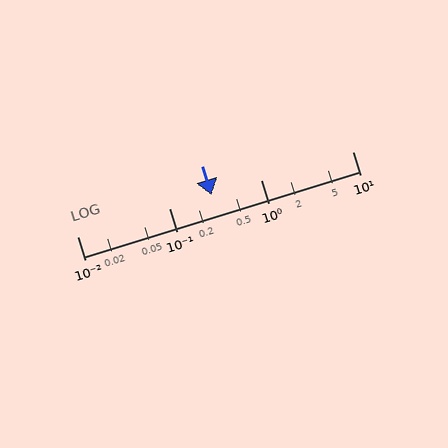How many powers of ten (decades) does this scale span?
The scale spans 3 decades, from 0.01 to 10.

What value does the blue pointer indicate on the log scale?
The pointer indicates approximately 0.29.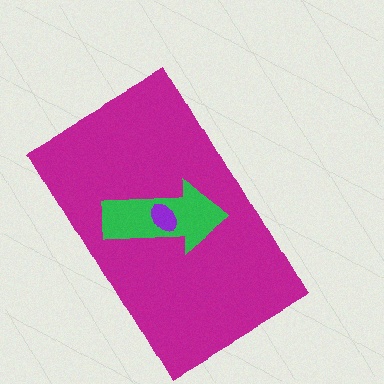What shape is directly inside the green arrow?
The purple ellipse.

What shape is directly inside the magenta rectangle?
The green arrow.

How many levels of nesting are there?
3.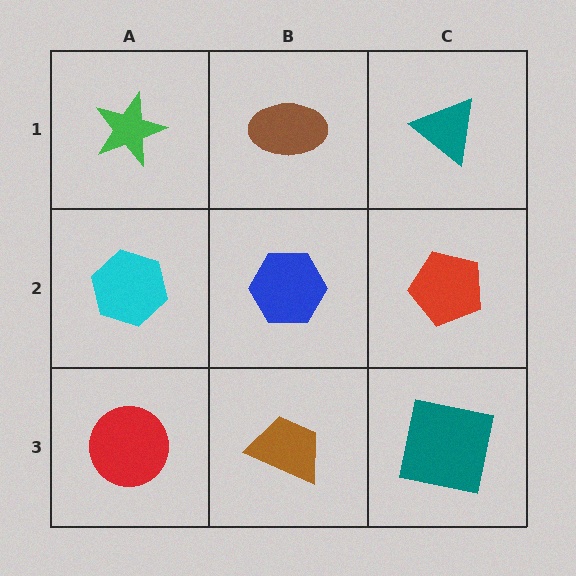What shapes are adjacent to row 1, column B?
A blue hexagon (row 2, column B), a green star (row 1, column A), a teal triangle (row 1, column C).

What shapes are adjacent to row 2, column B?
A brown ellipse (row 1, column B), a brown trapezoid (row 3, column B), a cyan hexagon (row 2, column A), a red pentagon (row 2, column C).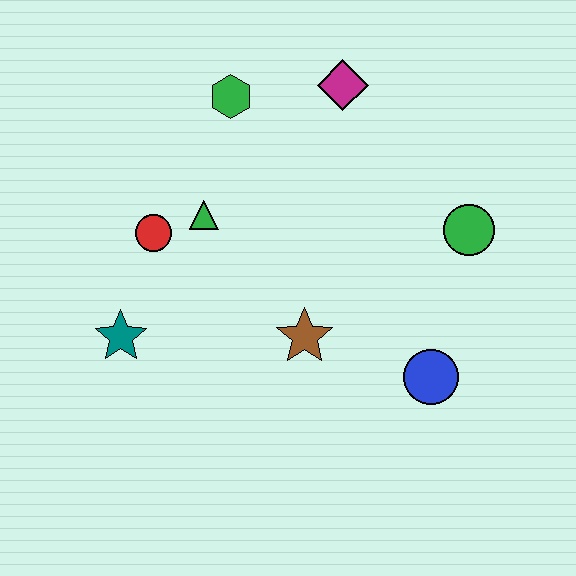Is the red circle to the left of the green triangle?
Yes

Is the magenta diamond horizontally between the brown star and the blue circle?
Yes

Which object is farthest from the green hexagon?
The blue circle is farthest from the green hexagon.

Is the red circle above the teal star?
Yes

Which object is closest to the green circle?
The blue circle is closest to the green circle.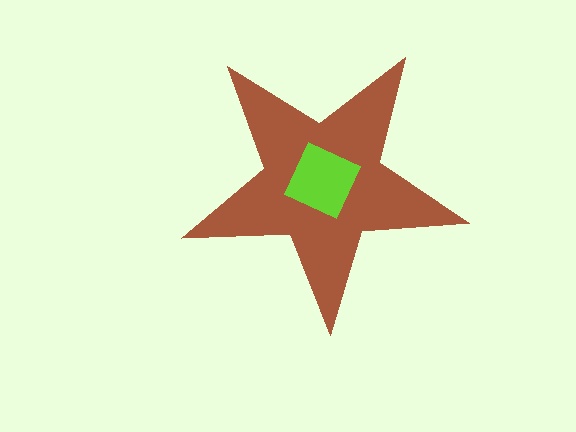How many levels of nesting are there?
2.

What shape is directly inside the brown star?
The lime square.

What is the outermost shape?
The brown star.